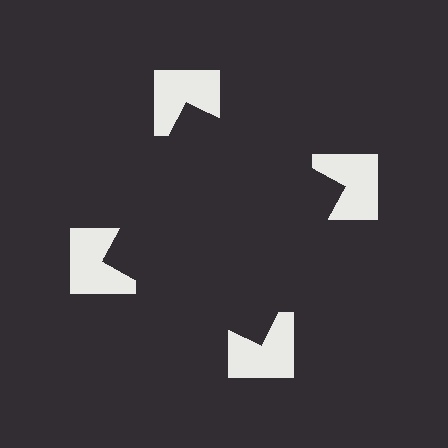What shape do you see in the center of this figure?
An illusory square — its edges are inferred from the aligned wedge cuts in the notched squares, not physically drawn.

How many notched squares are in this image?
There are 4 — one at each vertex of the illusory square.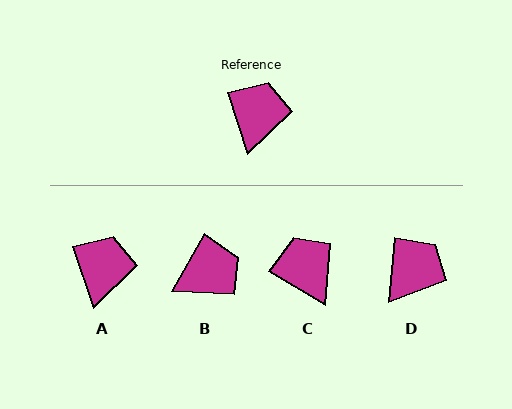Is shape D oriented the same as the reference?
No, it is off by about 24 degrees.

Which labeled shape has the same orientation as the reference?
A.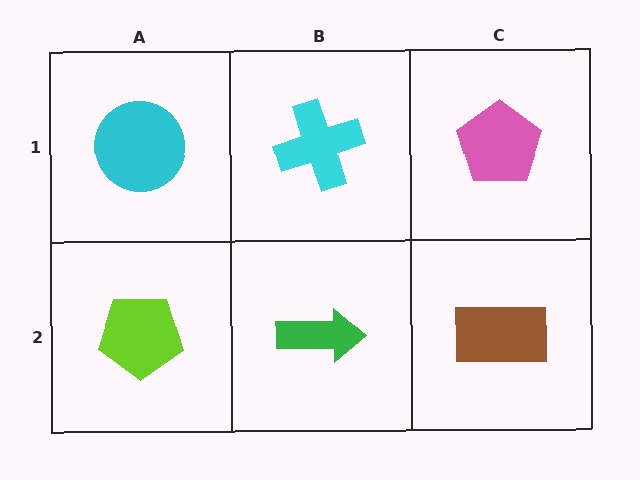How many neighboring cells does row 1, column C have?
2.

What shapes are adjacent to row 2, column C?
A pink pentagon (row 1, column C), a green arrow (row 2, column B).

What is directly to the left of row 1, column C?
A cyan cross.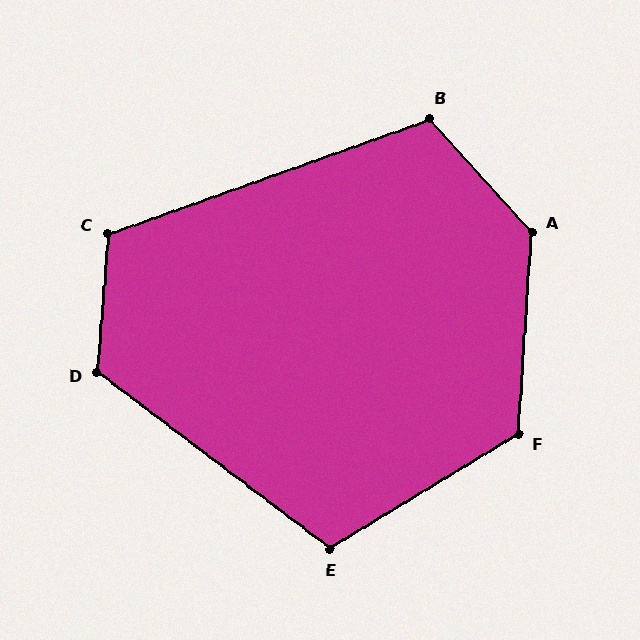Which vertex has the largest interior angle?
A, at approximately 134 degrees.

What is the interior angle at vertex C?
Approximately 114 degrees (obtuse).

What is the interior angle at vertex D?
Approximately 123 degrees (obtuse).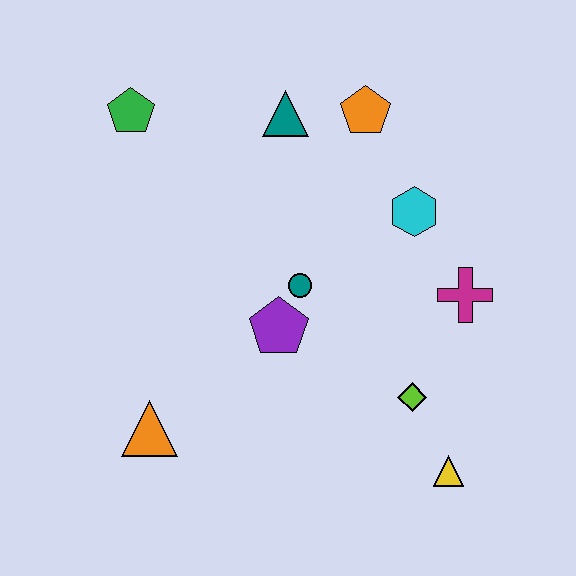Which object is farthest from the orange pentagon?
The orange triangle is farthest from the orange pentagon.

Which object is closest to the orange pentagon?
The teal triangle is closest to the orange pentagon.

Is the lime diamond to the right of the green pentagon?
Yes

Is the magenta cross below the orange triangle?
No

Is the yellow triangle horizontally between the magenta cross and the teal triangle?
Yes